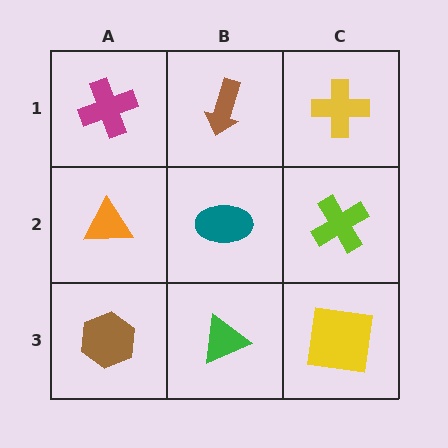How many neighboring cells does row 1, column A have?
2.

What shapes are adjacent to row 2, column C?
A yellow cross (row 1, column C), a yellow square (row 3, column C), a teal ellipse (row 2, column B).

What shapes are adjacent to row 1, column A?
An orange triangle (row 2, column A), a brown arrow (row 1, column B).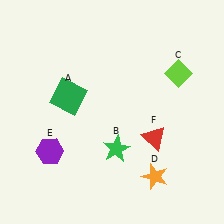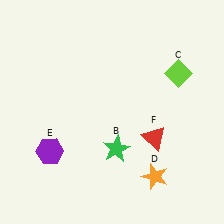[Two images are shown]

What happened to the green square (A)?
The green square (A) was removed in Image 2. It was in the top-left area of Image 1.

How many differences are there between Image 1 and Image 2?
There is 1 difference between the two images.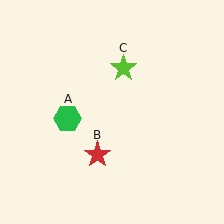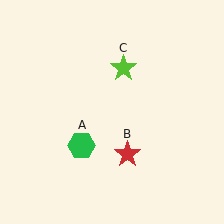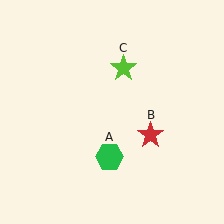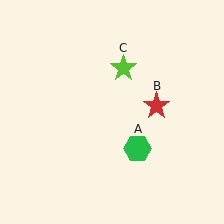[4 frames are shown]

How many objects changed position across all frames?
2 objects changed position: green hexagon (object A), red star (object B).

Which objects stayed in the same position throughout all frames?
Lime star (object C) remained stationary.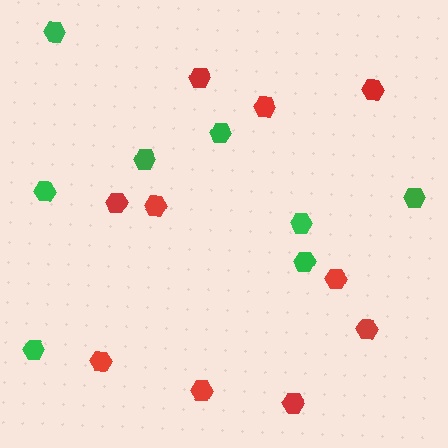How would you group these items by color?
There are 2 groups: one group of red hexagons (10) and one group of green hexagons (8).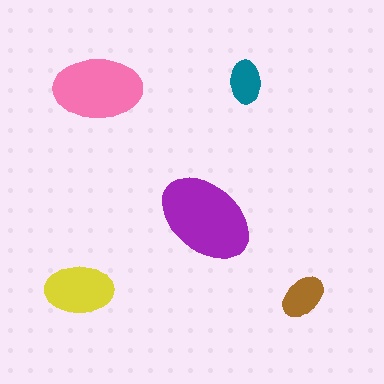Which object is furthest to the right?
The brown ellipse is rightmost.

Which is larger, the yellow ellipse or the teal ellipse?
The yellow one.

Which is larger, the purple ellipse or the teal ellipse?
The purple one.